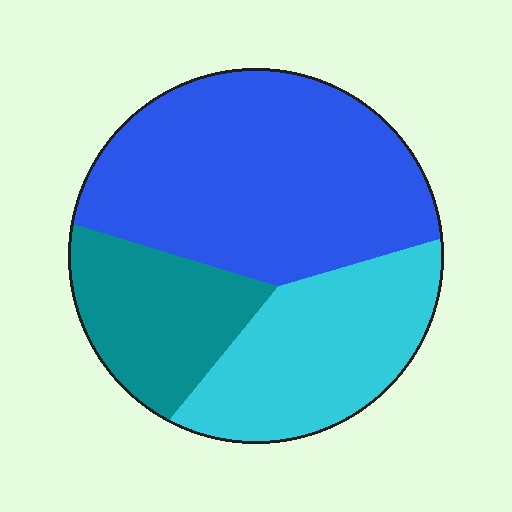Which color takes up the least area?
Teal, at roughly 20%.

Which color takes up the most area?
Blue, at roughly 50%.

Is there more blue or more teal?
Blue.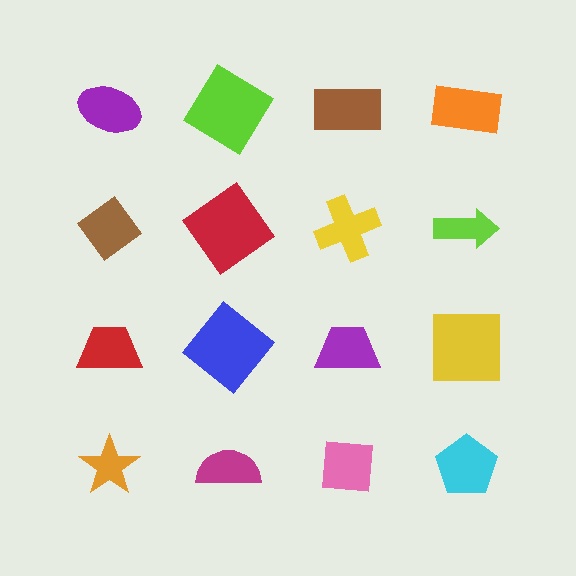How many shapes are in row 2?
4 shapes.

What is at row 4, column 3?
A pink square.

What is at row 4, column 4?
A cyan pentagon.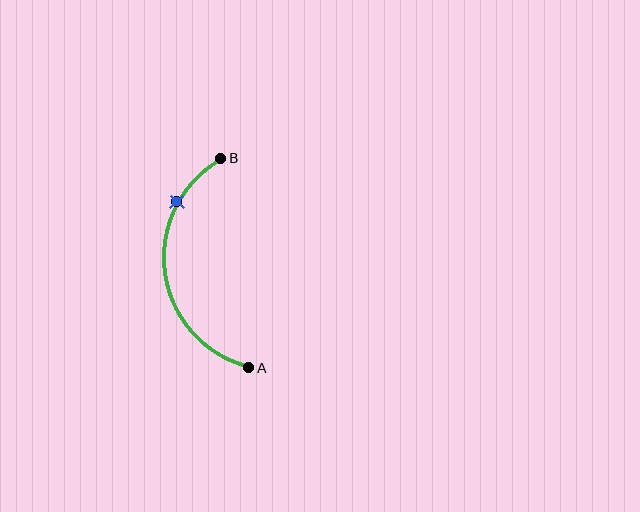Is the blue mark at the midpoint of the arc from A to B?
No. The blue mark lies on the arc but is closer to endpoint B. The arc midpoint would be at the point on the curve equidistant along the arc from both A and B.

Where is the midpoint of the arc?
The arc midpoint is the point on the curve farthest from the straight line joining A and B. It sits to the left of that line.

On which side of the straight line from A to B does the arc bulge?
The arc bulges to the left of the straight line connecting A and B.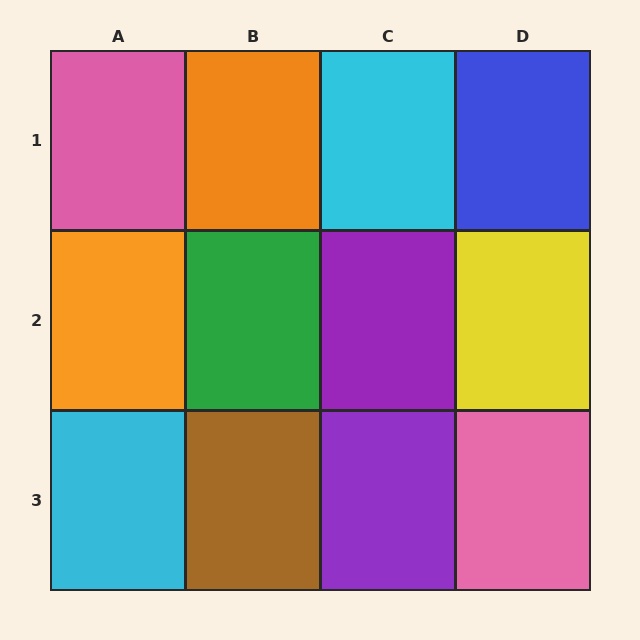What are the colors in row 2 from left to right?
Orange, green, purple, yellow.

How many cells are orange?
2 cells are orange.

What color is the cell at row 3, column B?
Brown.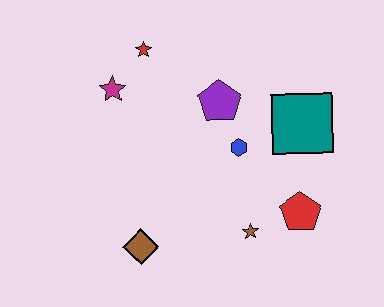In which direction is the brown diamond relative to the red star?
The brown diamond is below the red star.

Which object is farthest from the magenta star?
The red pentagon is farthest from the magenta star.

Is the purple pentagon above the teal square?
Yes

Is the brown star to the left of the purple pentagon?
No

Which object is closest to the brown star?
The red pentagon is closest to the brown star.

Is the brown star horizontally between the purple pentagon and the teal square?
Yes